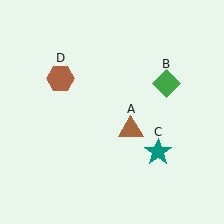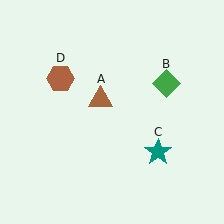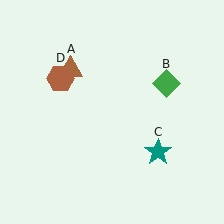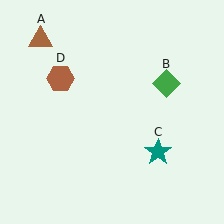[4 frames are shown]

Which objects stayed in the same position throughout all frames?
Green diamond (object B) and teal star (object C) and brown hexagon (object D) remained stationary.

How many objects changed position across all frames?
1 object changed position: brown triangle (object A).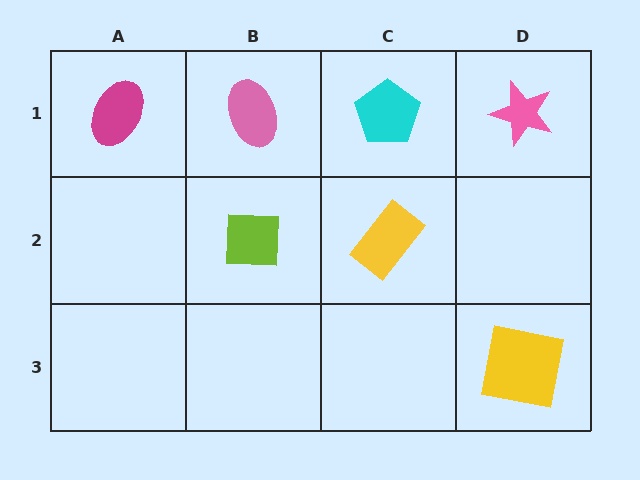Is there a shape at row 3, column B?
No, that cell is empty.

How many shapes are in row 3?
1 shape.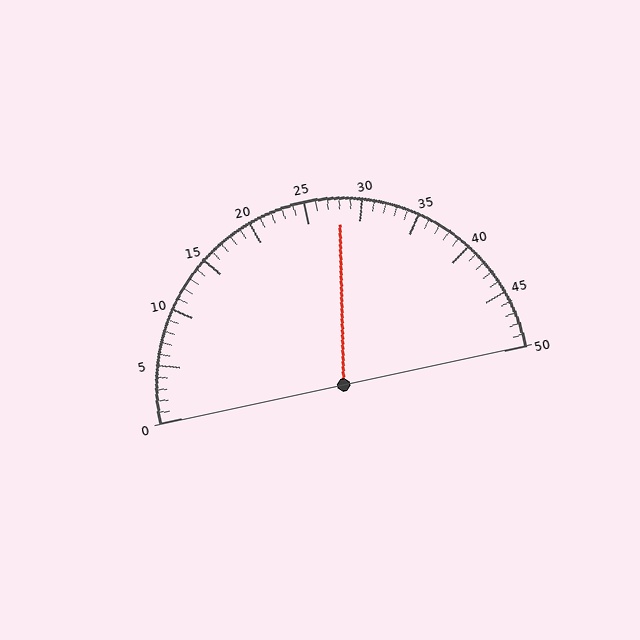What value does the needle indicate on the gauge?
The needle indicates approximately 28.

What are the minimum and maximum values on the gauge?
The gauge ranges from 0 to 50.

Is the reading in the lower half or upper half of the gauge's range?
The reading is in the upper half of the range (0 to 50).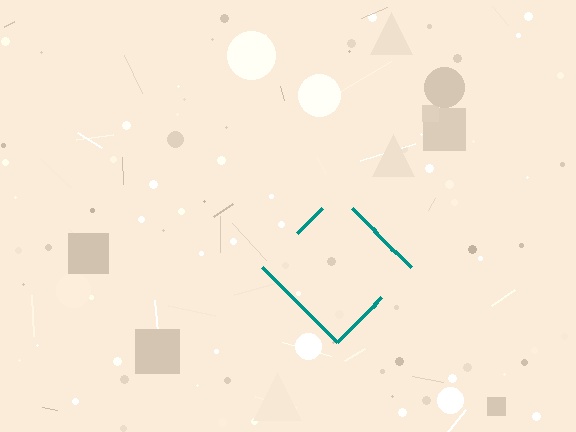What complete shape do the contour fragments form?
The contour fragments form a diamond.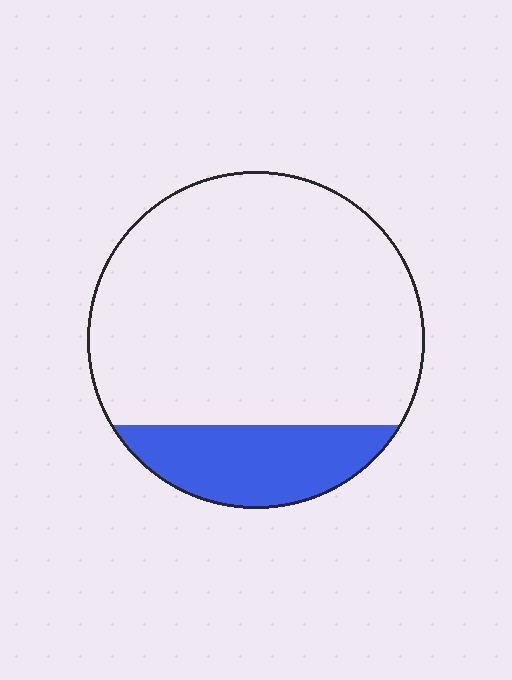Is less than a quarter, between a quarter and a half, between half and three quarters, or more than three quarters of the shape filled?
Less than a quarter.